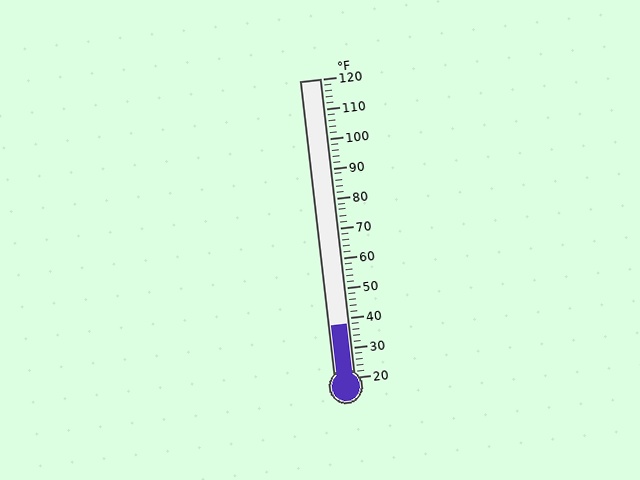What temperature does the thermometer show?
The thermometer shows approximately 38°F.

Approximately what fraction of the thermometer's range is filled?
The thermometer is filled to approximately 20% of its range.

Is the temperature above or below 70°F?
The temperature is below 70°F.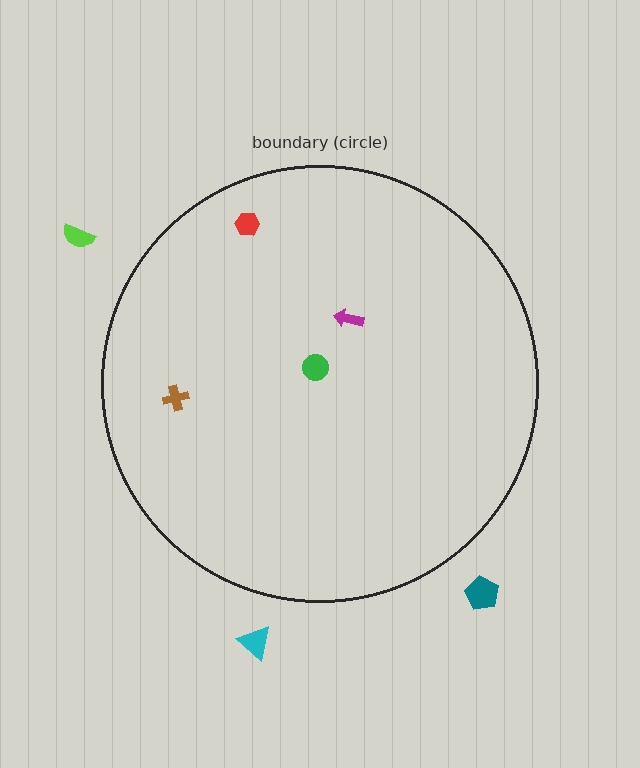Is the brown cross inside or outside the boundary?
Inside.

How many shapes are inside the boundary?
4 inside, 3 outside.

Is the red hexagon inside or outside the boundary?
Inside.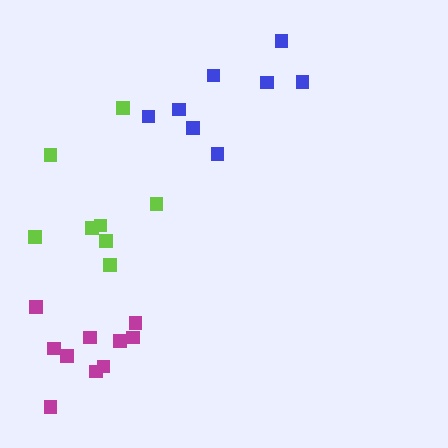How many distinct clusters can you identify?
There are 3 distinct clusters.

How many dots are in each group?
Group 1: 8 dots, Group 2: 8 dots, Group 3: 10 dots (26 total).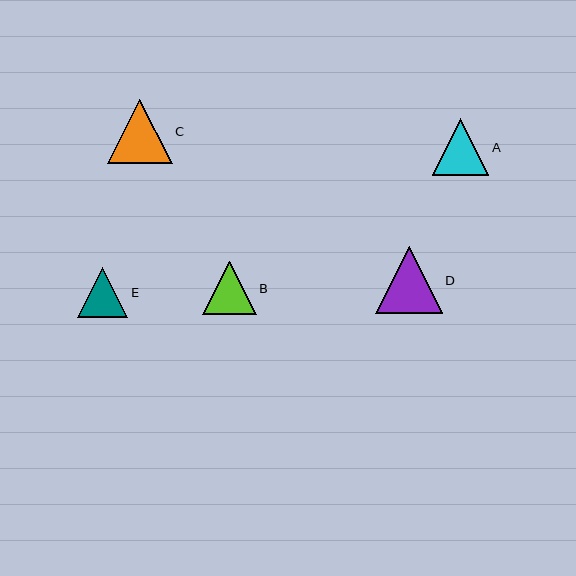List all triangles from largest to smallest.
From largest to smallest: D, C, A, B, E.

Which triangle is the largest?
Triangle D is the largest with a size of approximately 67 pixels.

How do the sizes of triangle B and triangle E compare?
Triangle B and triangle E are approximately the same size.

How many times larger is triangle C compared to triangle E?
Triangle C is approximately 1.3 times the size of triangle E.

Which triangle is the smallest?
Triangle E is the smallest with a size of approximately 51 pixels.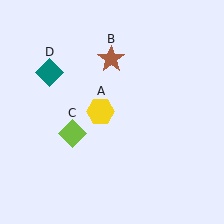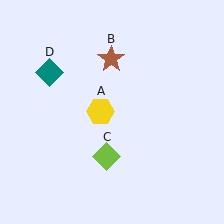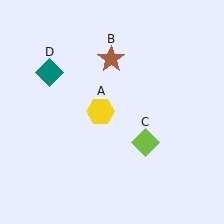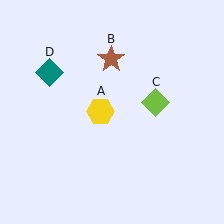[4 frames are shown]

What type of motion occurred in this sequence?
The lime diamond (object C) rotated counterclockwise around the center of the scene.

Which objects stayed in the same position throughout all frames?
Yellow hexagon (object A) and brown star (object B) and teal diamond (object D) remained stationary.